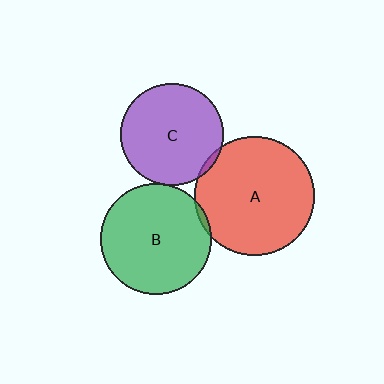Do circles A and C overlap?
Yes.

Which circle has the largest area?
Circle A (red).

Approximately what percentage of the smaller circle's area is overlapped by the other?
Approximately 5%.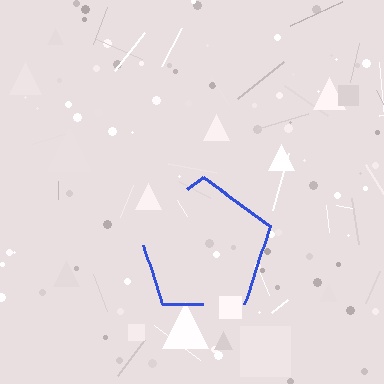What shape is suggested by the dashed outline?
The dashed outline suggests a pentagon.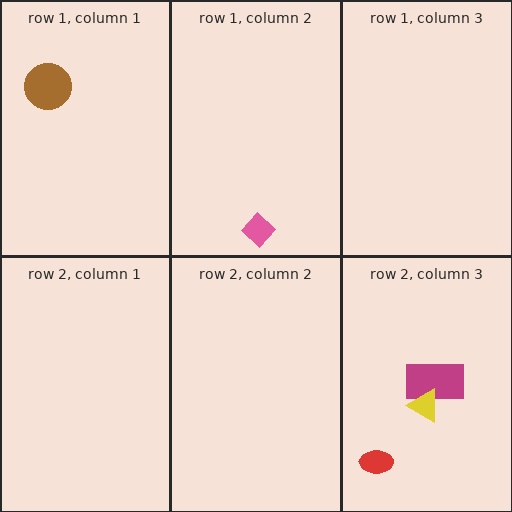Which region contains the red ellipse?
The row 2, column 3 region.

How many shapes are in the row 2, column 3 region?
3.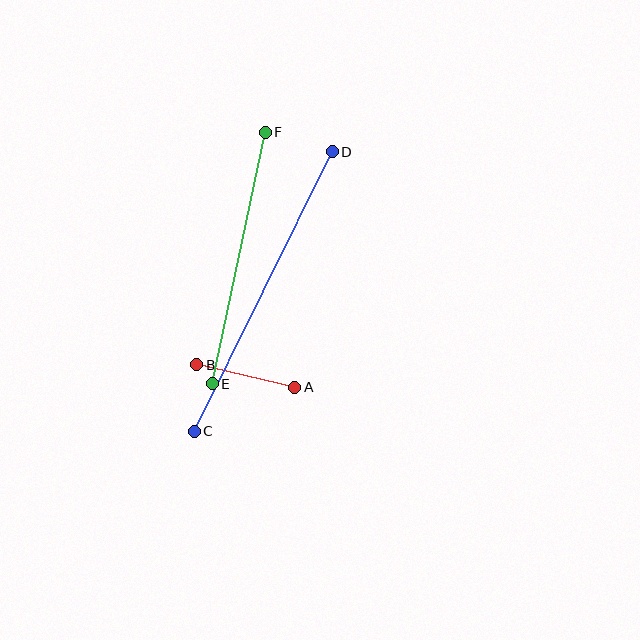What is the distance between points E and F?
The distance is approximately 257 pixels.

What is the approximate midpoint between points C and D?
The midpoint is at approximately (263, 291) pixels.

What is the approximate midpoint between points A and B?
The midpoint is at approximately (246, 376) pixels.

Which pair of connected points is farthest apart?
Points C and D are farthest apart.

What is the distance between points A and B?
The distance is approximately 101 pixels.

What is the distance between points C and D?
The distance is approximately 312 pixels.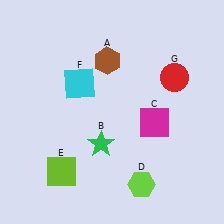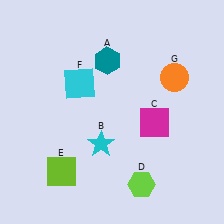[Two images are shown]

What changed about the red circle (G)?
In Image 1, G is red. In Image 2, it changed to orange.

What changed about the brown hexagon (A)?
In Image 1, A is brown. In Image 2, it changed to teal.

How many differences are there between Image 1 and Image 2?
There are 3 differences between the two images.